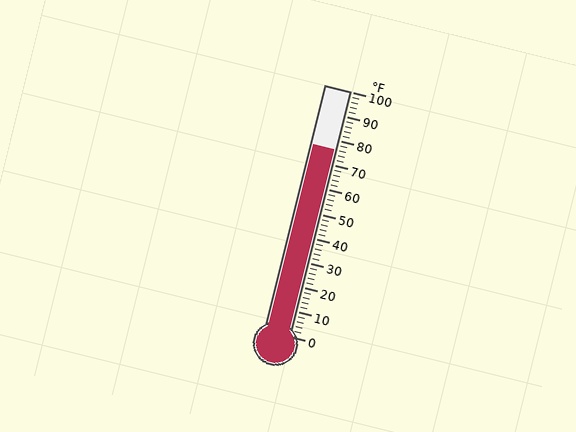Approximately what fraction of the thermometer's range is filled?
The thermometer is filled to approximately 75% of its range.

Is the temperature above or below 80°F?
The temperature is below 80°F.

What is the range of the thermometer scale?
The thermometer scale ranges from 0°F to 100°F.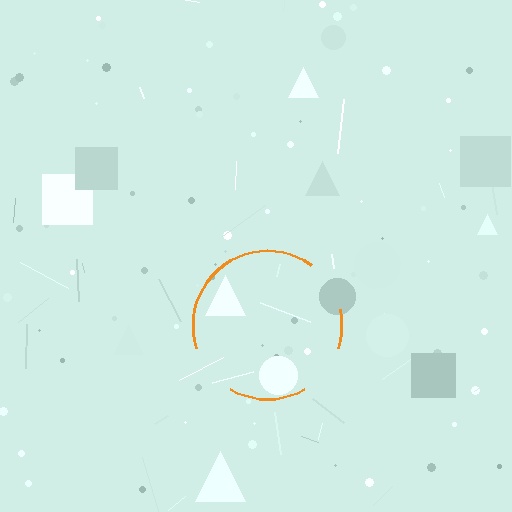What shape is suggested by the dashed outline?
The dashed outline suggests a circle.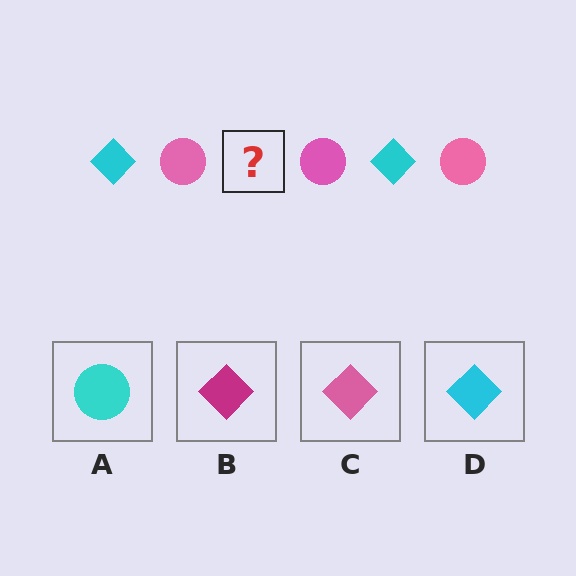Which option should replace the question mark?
Option D.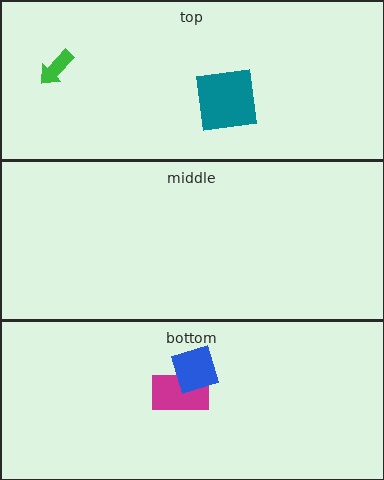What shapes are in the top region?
The teal square, the green arrow.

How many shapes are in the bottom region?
2.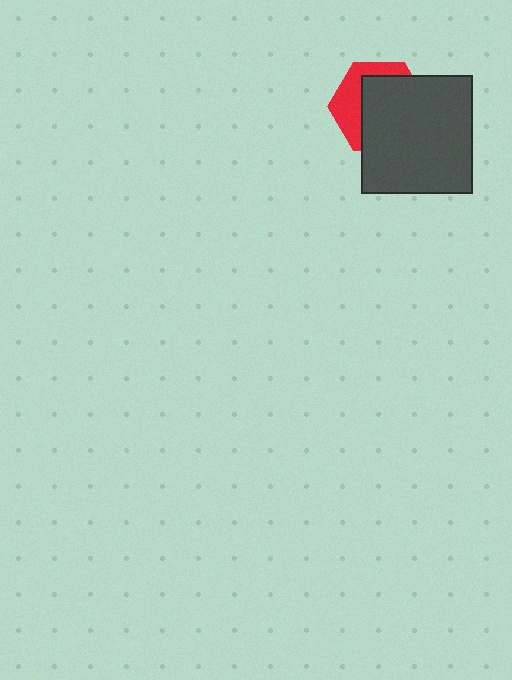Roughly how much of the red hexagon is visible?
A small part of it is visible (roughly 37%).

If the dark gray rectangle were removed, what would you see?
You would see the complete red hexagon.